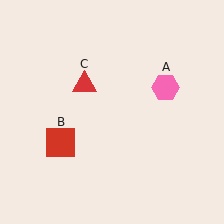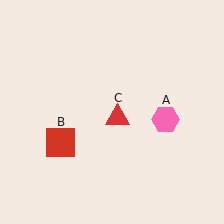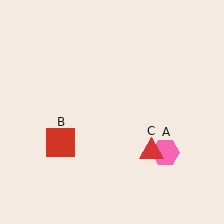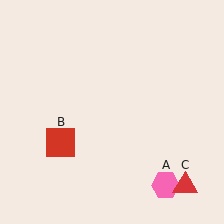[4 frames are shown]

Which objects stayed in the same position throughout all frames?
Red square (object B) remained stationary.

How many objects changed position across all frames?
2 objects changed position: pink hexagon (object A), red triangle (object C).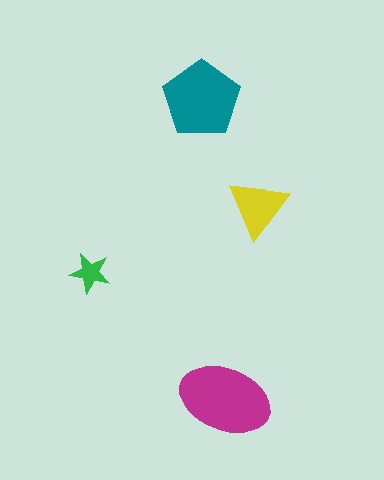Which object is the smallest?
The green star.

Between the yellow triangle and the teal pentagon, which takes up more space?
The teal pentagon.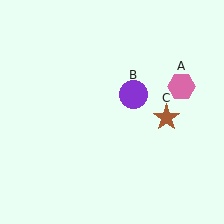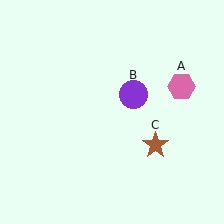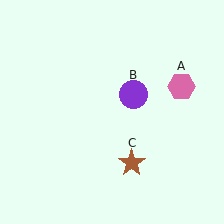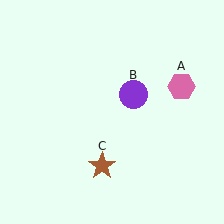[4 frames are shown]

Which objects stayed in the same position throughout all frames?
Pink hexagon (object A) and purple circle (object B) remained stationary.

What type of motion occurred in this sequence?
The brown star (object C) rotated clockwise around the center of the scene.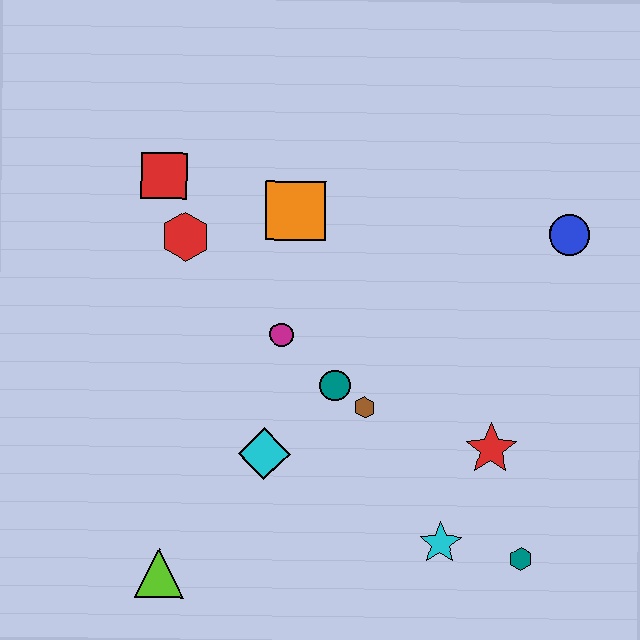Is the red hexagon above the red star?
Yes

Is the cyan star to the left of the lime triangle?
No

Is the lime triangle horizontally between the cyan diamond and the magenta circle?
No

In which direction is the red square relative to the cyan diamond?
The red square is above the cyan diamond.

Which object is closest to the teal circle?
The brown hexagon is closest to the teal circle.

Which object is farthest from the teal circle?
The blue circle is farthest from the teal circle.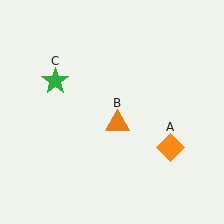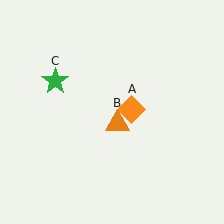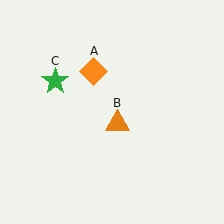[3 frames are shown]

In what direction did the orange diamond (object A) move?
The orange diamond (object A) moved up and to the left.